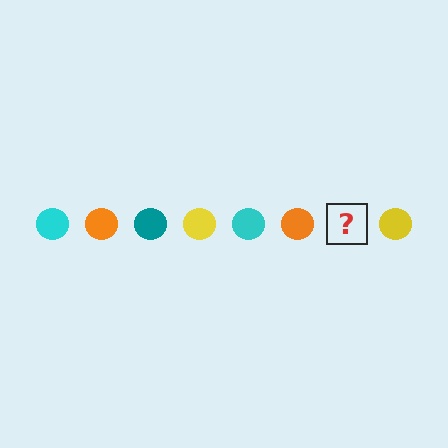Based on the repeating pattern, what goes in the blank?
The blank should be a teal circle.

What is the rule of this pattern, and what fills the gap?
The rule is that the pattern cycles through cyan, orange, teal, yellow circles. The gap should be filled with a teal circle.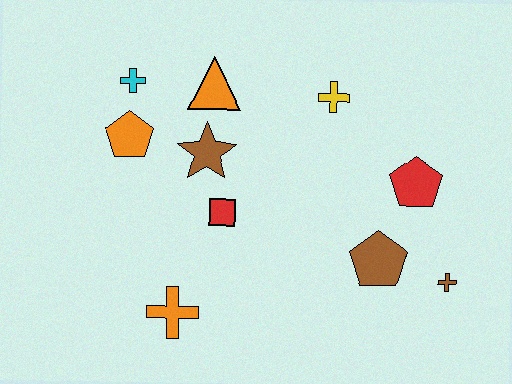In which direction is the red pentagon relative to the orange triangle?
The red pentagon is to the right of the orange triangle.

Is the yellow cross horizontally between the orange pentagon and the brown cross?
Yes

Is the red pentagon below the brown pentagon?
No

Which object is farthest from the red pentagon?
The cyan cross is farthest from the red pentagon.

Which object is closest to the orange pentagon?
The cyan cross is closest to the orange pentagon.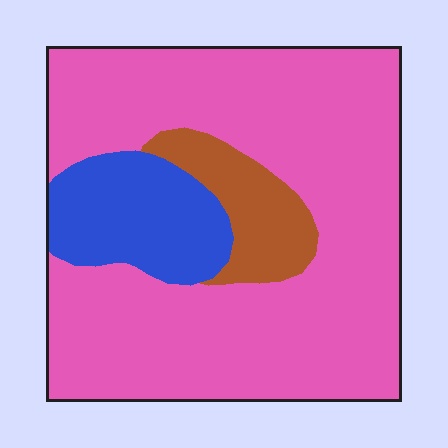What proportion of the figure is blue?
Blue takes up about one sixth (1/6) of the figure.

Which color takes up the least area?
Brown, at roughly 10%.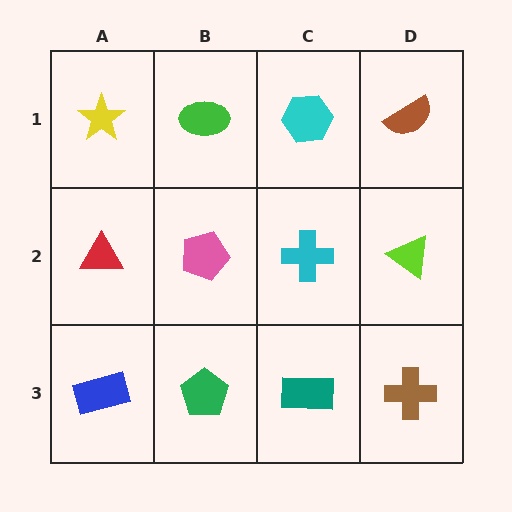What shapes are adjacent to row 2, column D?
A brown semicircle (row 1, column D), a brown cross (row 3, column D), a cyan cross (row 2, column C).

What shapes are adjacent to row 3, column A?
A red triangle (row 2, column A), a green pentagon (row 3, column B).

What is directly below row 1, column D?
A lime triangle.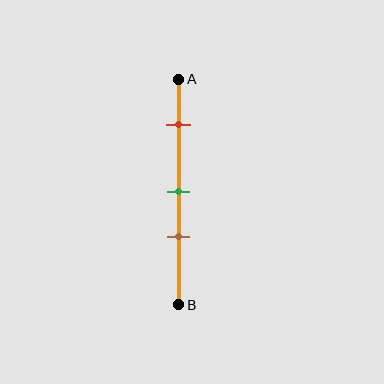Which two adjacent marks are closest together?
The green and brown marks are the closest adjacent pair.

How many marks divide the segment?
There are 3 marks dividing the segment.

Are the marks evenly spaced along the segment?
No, the marks are not evenly spaced.